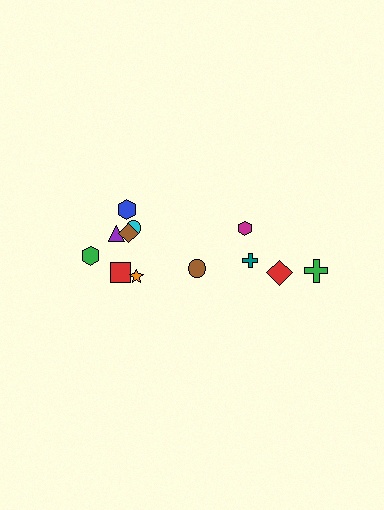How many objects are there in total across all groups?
There are 12 objects.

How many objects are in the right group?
There are 5 objects.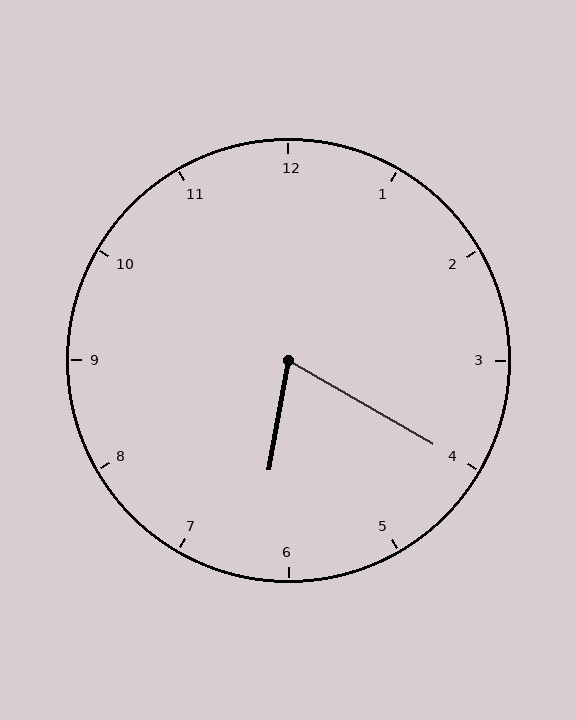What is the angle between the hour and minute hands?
Approximately 70 degrees.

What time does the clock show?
6:20.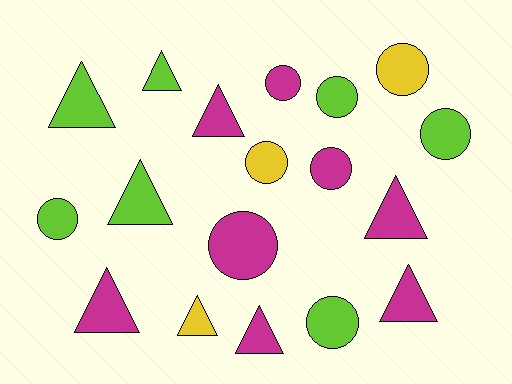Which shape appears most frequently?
Triangle, with 9 objects.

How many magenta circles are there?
There are 3 magenta circles.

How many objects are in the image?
There are 18 objects.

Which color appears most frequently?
Magenta, with 8 objects.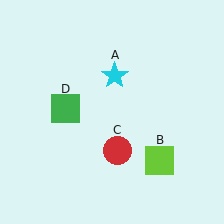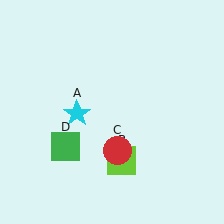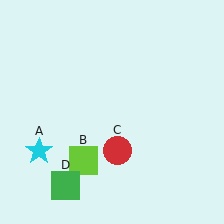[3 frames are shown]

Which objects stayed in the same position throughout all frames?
Red circle (object C) remained stationary.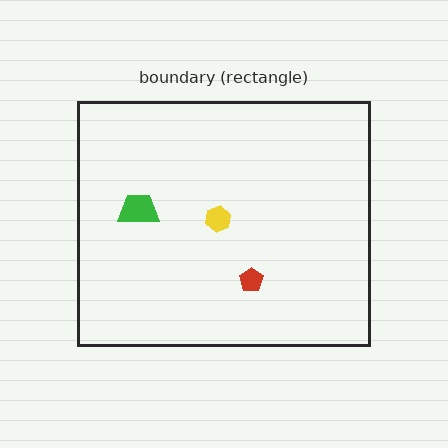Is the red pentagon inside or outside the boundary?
Inside.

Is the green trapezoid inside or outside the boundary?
Inside.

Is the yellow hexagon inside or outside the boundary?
Inside.